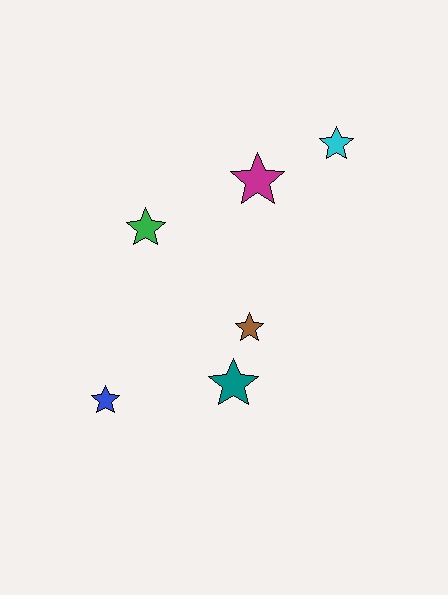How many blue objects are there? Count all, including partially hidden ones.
There is 1 blue object.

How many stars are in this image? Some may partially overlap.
There are 6 stars.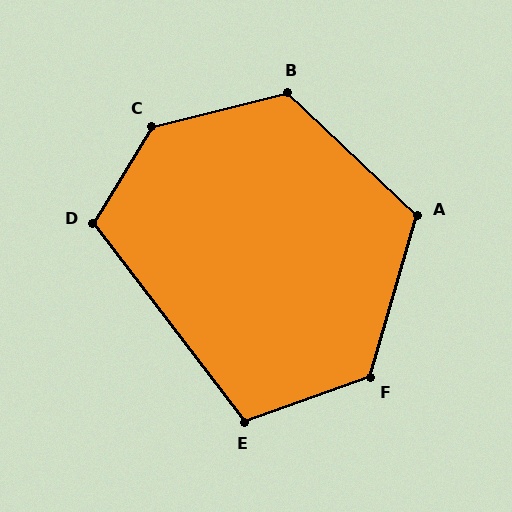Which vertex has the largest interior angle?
C, at approximately 135 degrees.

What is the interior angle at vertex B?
Approximately 123 degrees (obtuse).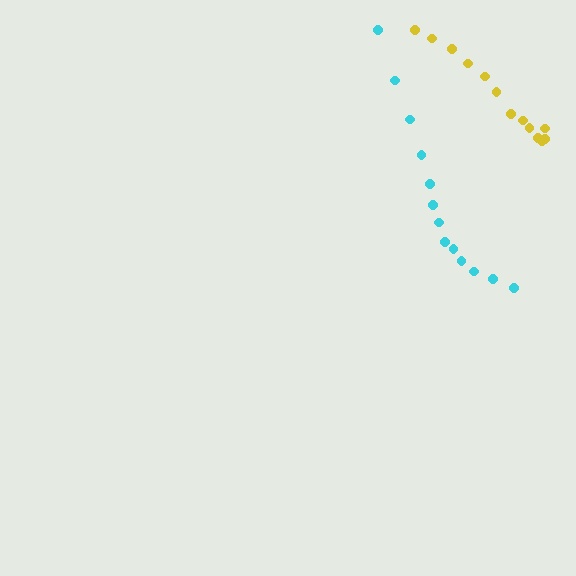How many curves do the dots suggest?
There are 2 distinct paths.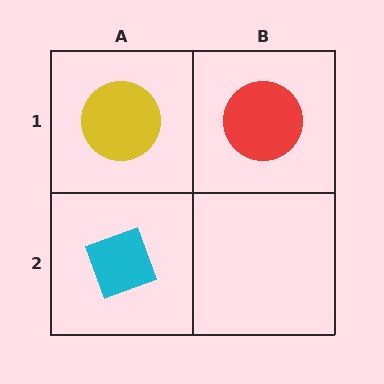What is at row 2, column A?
A cyan diamond.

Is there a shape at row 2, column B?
No, that cell is empty.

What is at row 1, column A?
A yellow circle.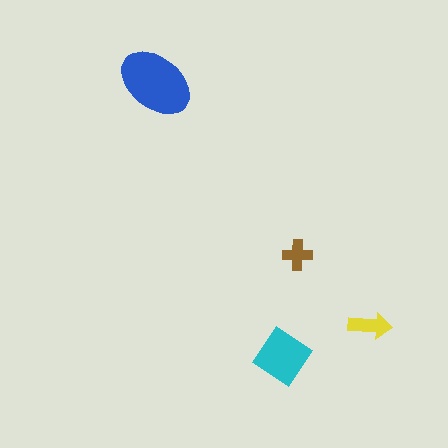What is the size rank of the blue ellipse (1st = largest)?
1st.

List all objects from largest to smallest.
The blue ellipse, the cyan diamond, the yellow arrow, the brown cross.